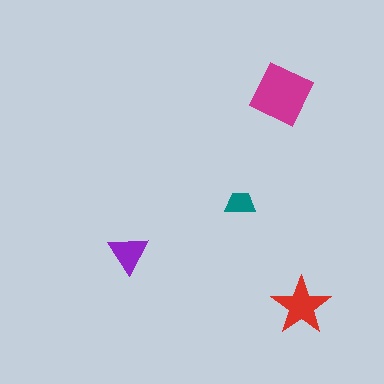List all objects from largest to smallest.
The magenta diamond, the red star, the purple triangle, the teal trapezoid.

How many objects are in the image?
There are 4 objects in the image.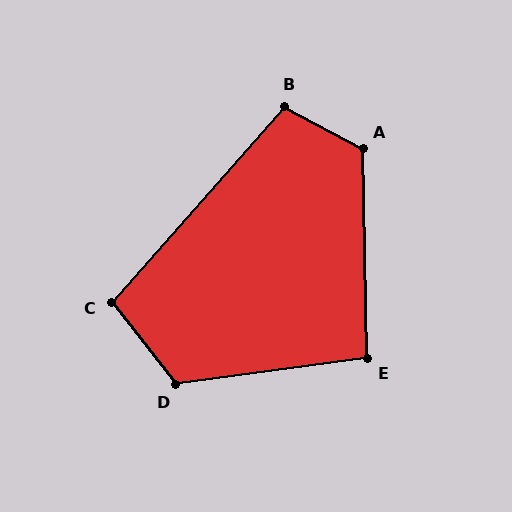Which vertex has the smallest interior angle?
E, at approximately 96 degrees.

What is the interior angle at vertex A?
Approximately 119 degrees (obtuse).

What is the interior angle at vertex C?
Approximately 101 degrees (obtuse).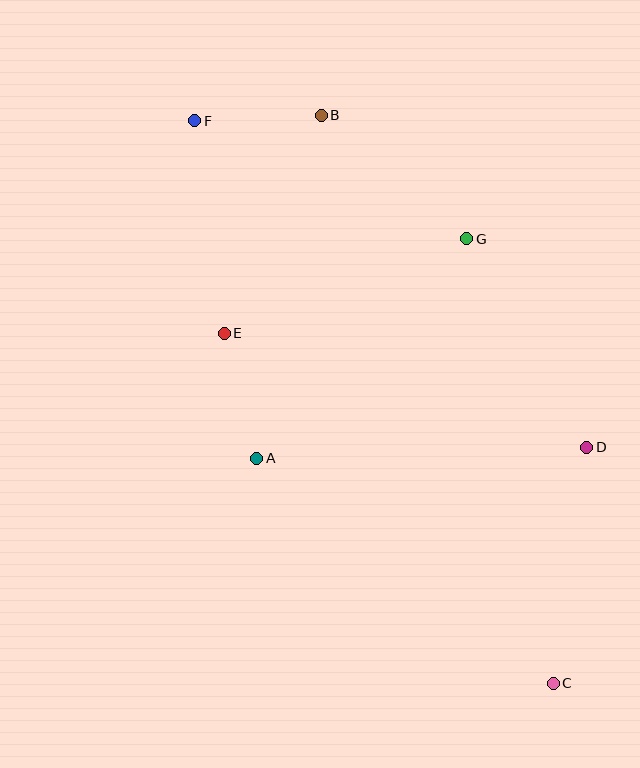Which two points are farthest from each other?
Points C and F are farthest from each other.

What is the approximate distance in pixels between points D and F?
The distance between D and F is approximately 510 pixels.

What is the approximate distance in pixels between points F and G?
The distance between F and G is approximately 297 pixels.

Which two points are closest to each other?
Points B and F are closest to each other.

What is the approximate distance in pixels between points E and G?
The distance between E and G is approximately 260 pixels.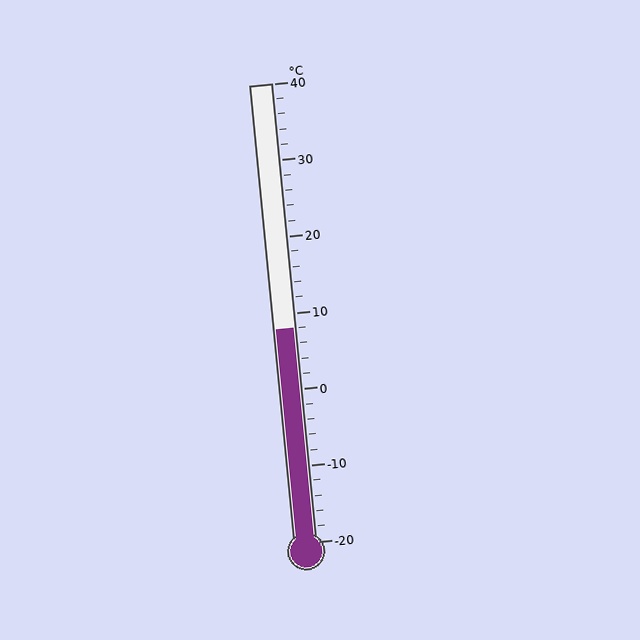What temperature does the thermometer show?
The thermometer shows approximately 8°C.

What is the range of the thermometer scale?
The thermometer scale ranges from -20°C to 40°C.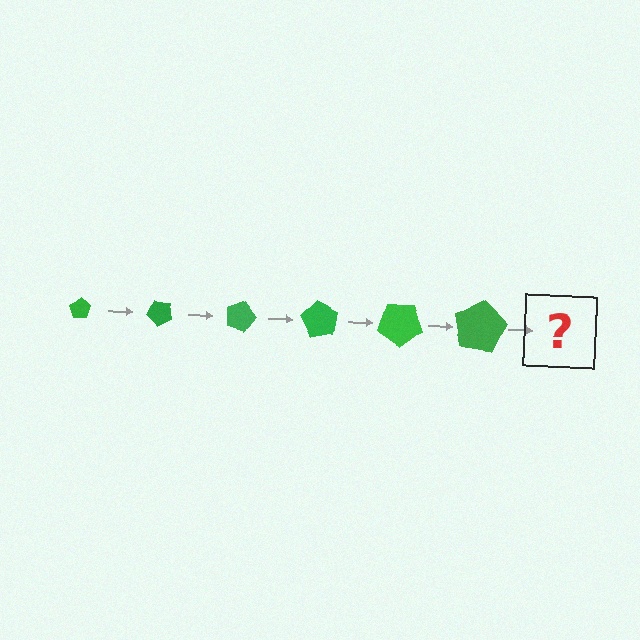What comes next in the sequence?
The next element should be a pentagon, larger than the previous one and rotated 270 degrees from the start.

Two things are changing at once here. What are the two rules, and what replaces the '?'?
The two rules are that the pentagon grows larger each step and it rotates 45 degrees each step. The '?' should be a pentagon, larger than the previous one and rotated 270 degrees from the start.